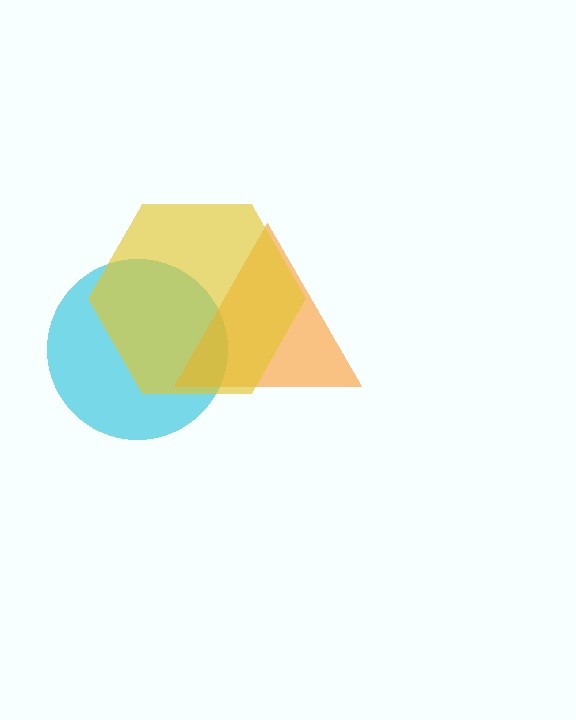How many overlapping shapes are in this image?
There are 3 overlapping shapes in the image.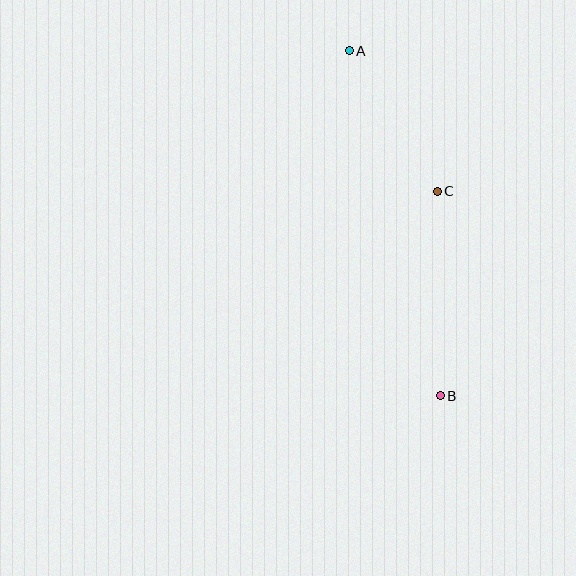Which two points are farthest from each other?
Points A and B are farthest from each other.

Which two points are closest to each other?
Points A and C are closest to each other.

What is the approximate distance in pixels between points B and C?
The distance between B and C is approximately 204 pixels.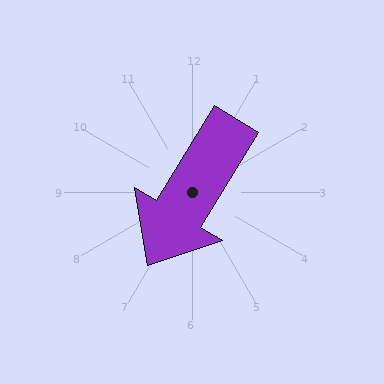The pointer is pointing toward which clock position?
Roughly 7 o'clock.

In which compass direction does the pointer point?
Southwest.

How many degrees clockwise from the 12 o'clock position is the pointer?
Approximately 211 degrees.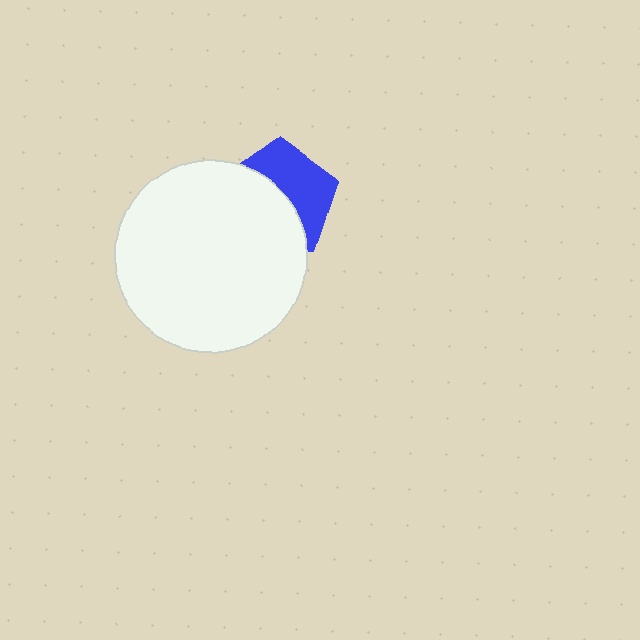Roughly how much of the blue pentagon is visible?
About half of it is visible (roughly 47%).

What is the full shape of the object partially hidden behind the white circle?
The partially hidden object is a blue pentagon.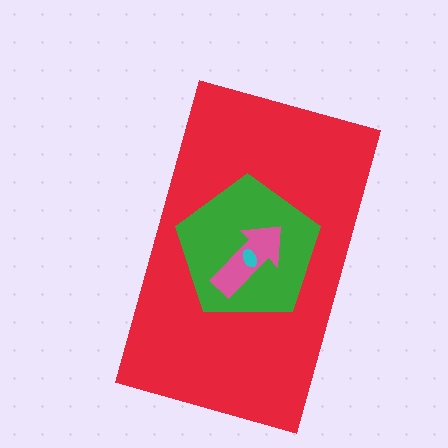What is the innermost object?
The cyan ellipse.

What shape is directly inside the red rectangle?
The green pentagon.